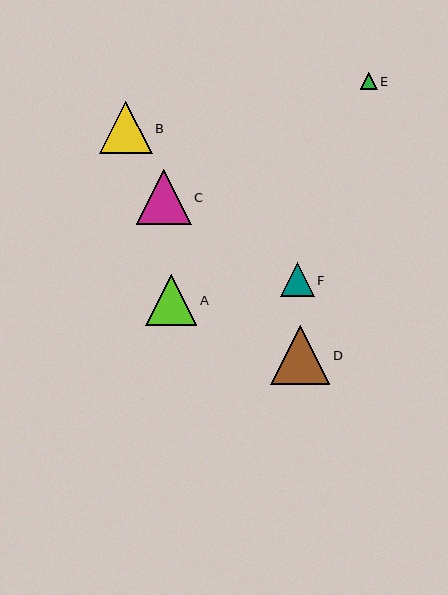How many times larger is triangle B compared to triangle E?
Triangle B is approximately 3.1 times the size of triangle E.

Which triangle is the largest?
Triangle D is the largest with a size of approximately 59 pixels.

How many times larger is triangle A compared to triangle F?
Triangle A is approximately 1.5 times the size of triangle F.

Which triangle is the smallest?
Triangle E is the smallest with a size of approximately 17 pixels.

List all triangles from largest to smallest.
From largest to smallest: D, C, B, A, F, E.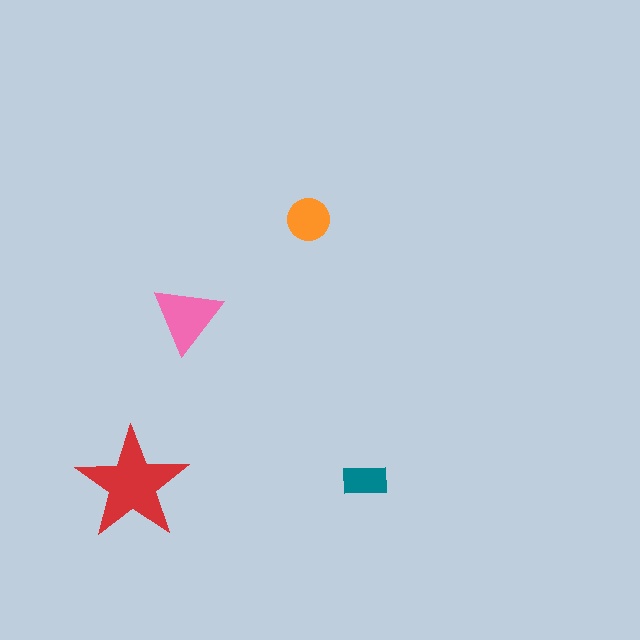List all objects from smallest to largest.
The teal rectangle, the orange circle, the pink triangle, the red star.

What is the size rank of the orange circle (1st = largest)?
3rd.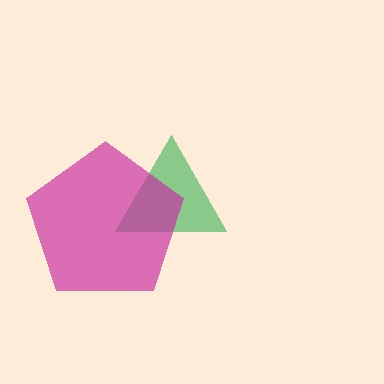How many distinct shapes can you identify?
There are 2 distinct shapes: a green triangle, a magenta pentagon.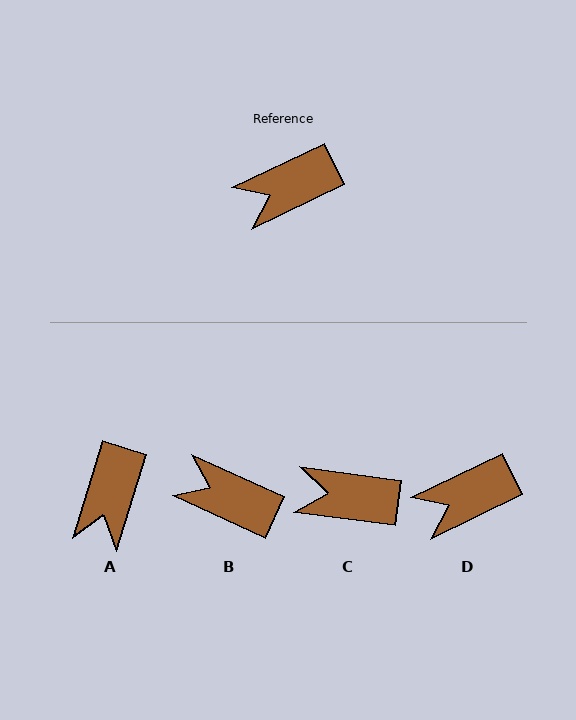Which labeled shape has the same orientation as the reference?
D.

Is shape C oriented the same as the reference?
No, it is off by about 33 degrees.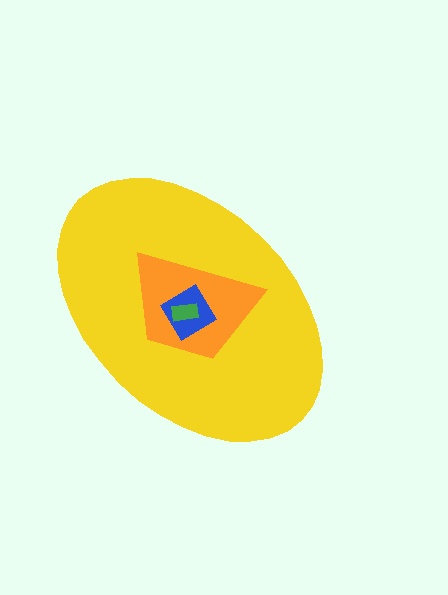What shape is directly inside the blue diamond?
The green rectangle.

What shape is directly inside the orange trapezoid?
The blue diamond.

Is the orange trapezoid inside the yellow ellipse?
Yes.